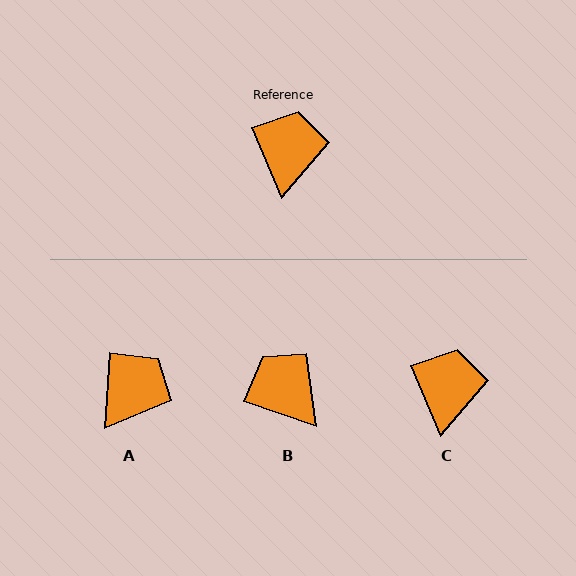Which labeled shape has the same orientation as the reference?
C.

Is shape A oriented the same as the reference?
No, it is off by about 26 degrees.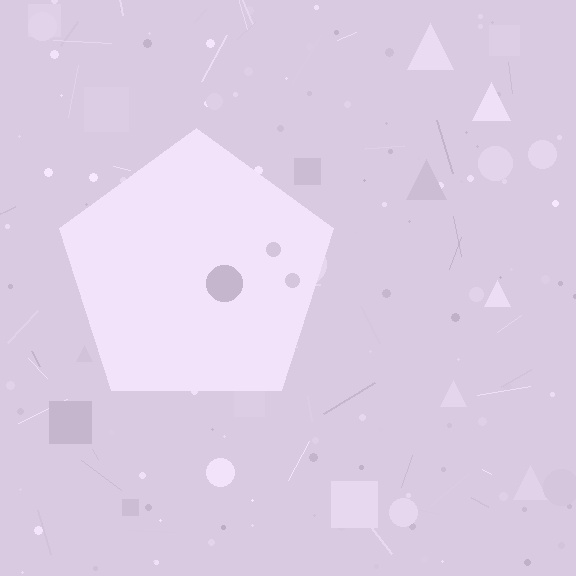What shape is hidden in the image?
A pentagon is hidden in the image.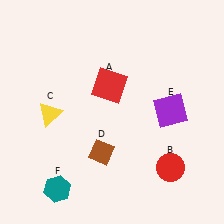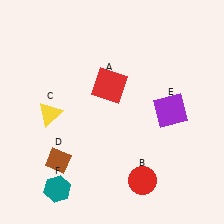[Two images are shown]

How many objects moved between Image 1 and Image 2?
2 objects moved between the two images.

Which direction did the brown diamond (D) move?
The brown diamond (D) moved left.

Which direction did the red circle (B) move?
The red circle (B) moved left.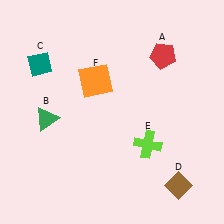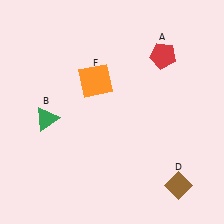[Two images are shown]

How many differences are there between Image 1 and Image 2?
There are 2 differences between the two images.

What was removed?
The teal diamond (C), the lime cross (E) were removed in Image 2.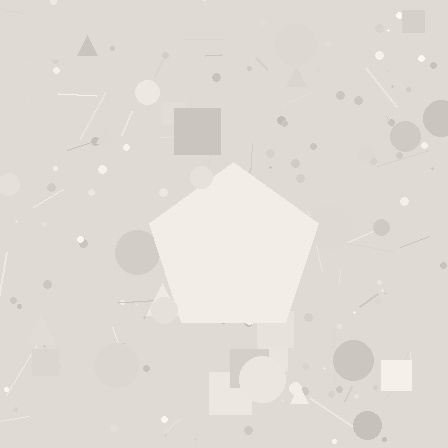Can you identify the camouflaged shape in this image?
The camouflaged shape is a pentagon.